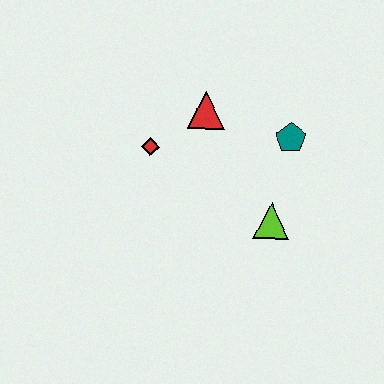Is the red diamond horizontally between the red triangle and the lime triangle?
No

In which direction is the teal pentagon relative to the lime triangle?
The teal pentagon is above the lime triangle.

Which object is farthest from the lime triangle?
The red diamond is farthest from the lime triangle.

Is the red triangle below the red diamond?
No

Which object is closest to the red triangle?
The red diamond is closest to the red triangle.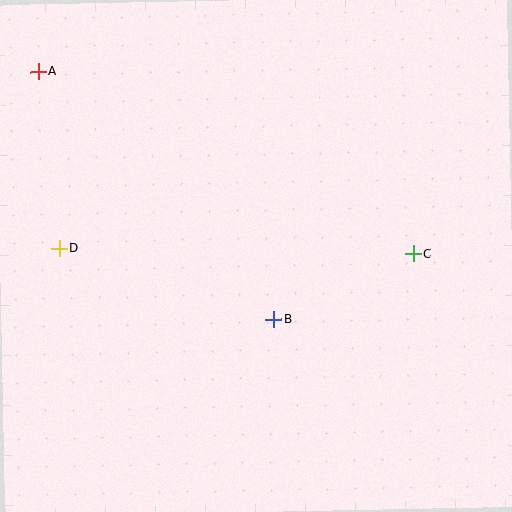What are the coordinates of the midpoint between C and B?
The midpoint between C and B is at (344, 287).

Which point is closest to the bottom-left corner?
Point D is closest to the bottom-left corner.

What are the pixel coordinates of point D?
Point D is at (59, 248).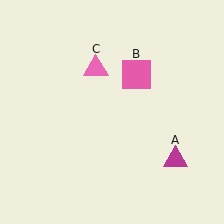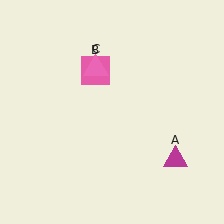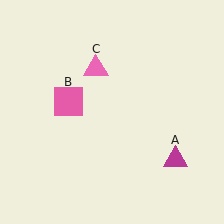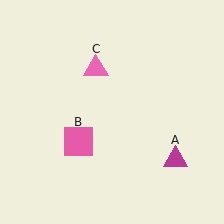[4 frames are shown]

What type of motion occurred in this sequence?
The pink square (object B) rotated counterclockwise around the center of the scene.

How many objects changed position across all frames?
1 object changed position: pink square (object B).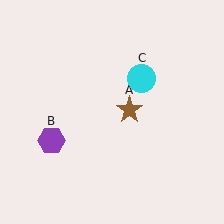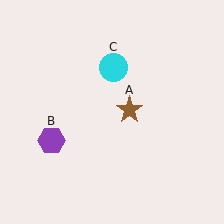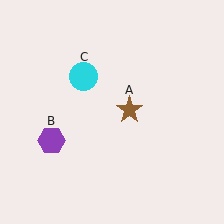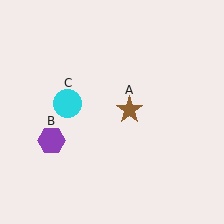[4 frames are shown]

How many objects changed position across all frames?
1 object changed position: cyan circle (object C).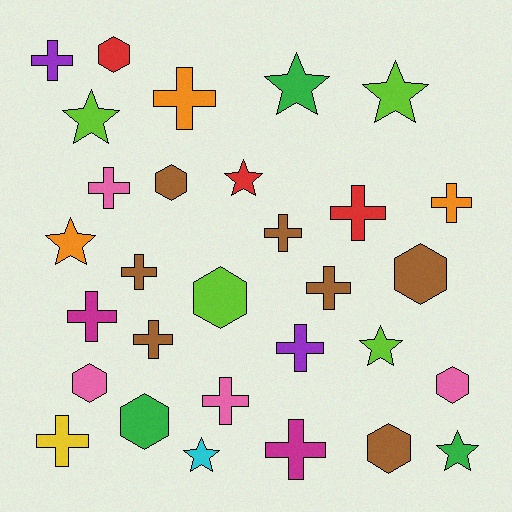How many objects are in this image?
There are 30 objects.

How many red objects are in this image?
There are 3 red objects.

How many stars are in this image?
There are 8 stars.